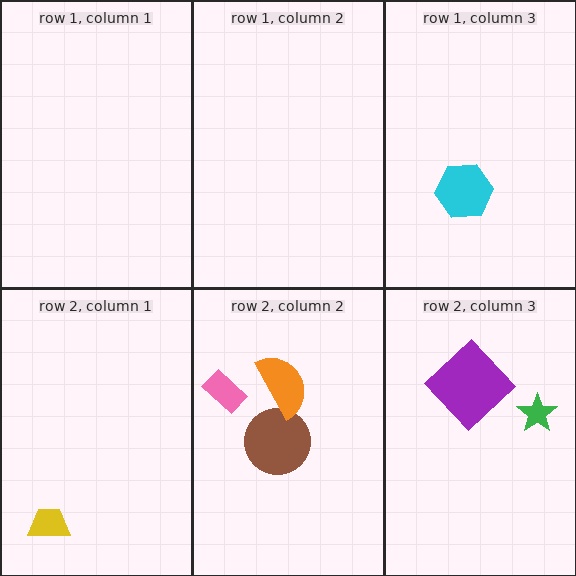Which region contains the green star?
The row 2, column 3 region.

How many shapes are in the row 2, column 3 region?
2.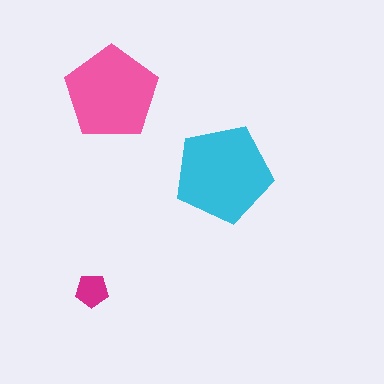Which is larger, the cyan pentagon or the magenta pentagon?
The cyan one.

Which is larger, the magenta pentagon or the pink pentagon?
The pink one.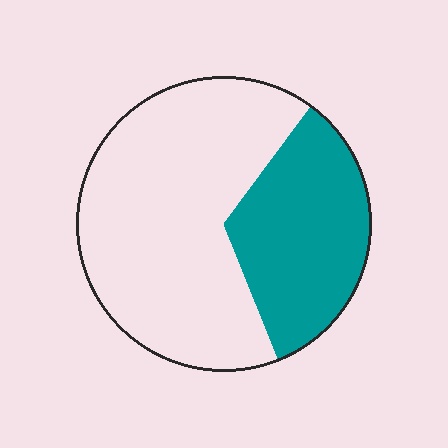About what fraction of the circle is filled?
About one third (1/3).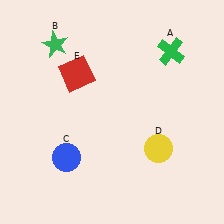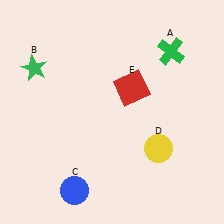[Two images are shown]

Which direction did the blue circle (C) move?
The blue circle (C) moved down.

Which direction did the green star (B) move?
The green star (B) moved down.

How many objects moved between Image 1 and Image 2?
3 objects moved between the two images.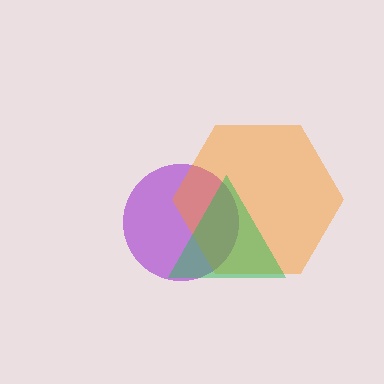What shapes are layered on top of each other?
The layered shapes are: a purple circle, an orange hexagon, a green triangle.